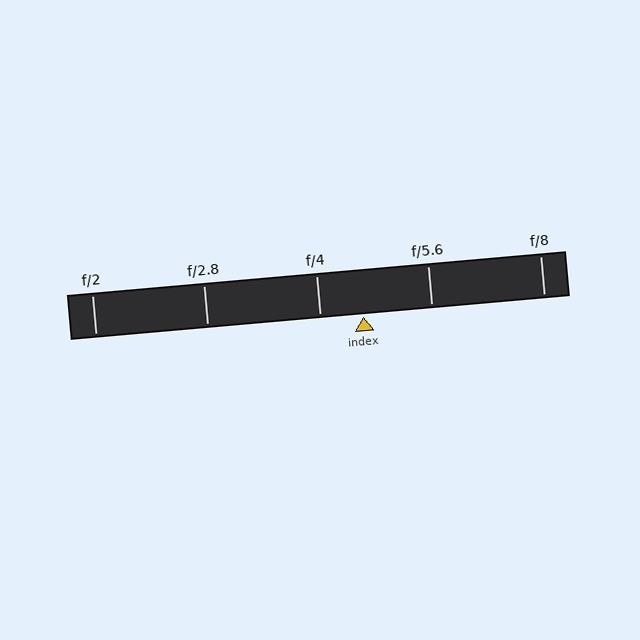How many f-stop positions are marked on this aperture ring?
There are 5 f-stop positions marked.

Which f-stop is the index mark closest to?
The index mark is closest to f/4.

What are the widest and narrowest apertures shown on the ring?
The widest aperture shown is f/2 and the narrowest is f/8.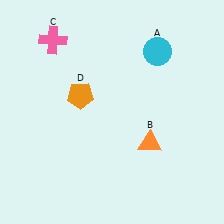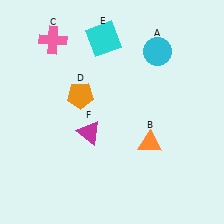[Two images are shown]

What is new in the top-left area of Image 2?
A cyan square (E) was added in the top-left area of Image 2.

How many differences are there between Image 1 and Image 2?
There are 2 differences between the two images.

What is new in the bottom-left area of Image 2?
A magenta triangle (F) was added in the bottom-left area of Image 2.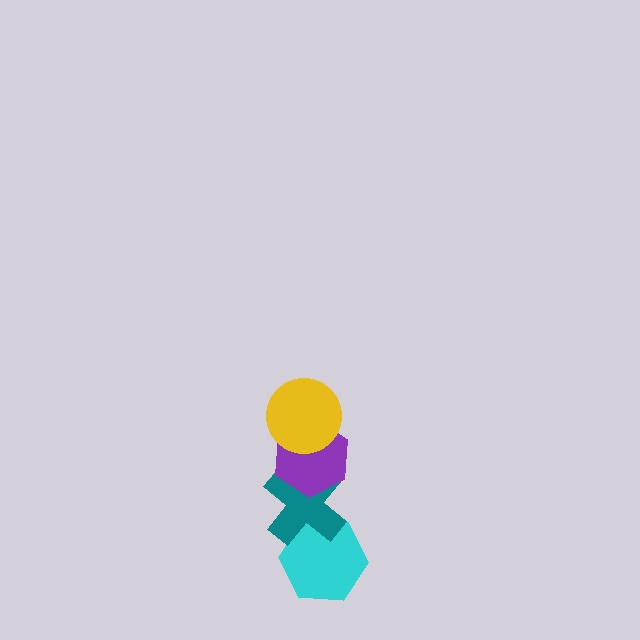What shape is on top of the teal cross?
The purple hexagon is on top of the teal cross.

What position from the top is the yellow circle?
The yellow circle is 1st from the top.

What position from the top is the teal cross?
The teal cross is 3rd from the top.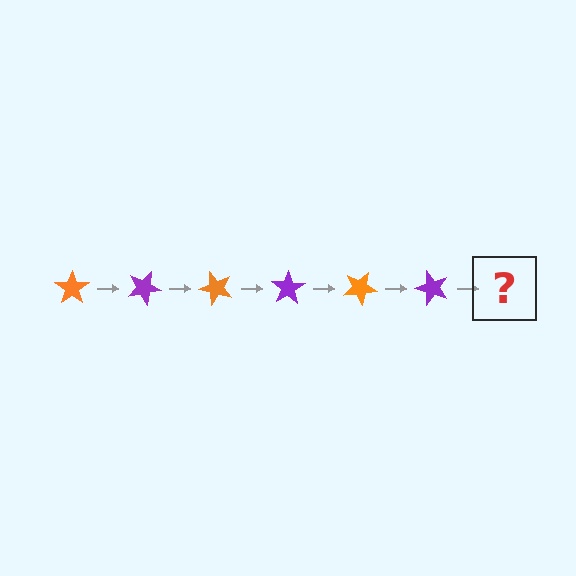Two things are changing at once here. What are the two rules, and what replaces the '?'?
The two rules are that it rotates 25 degrees each step and the color cycles through orange and purple. The '?' should be an orange star, rotated 150 degrees from the start.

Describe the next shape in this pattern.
It should be an orange star, rotated 150 degrees from the start.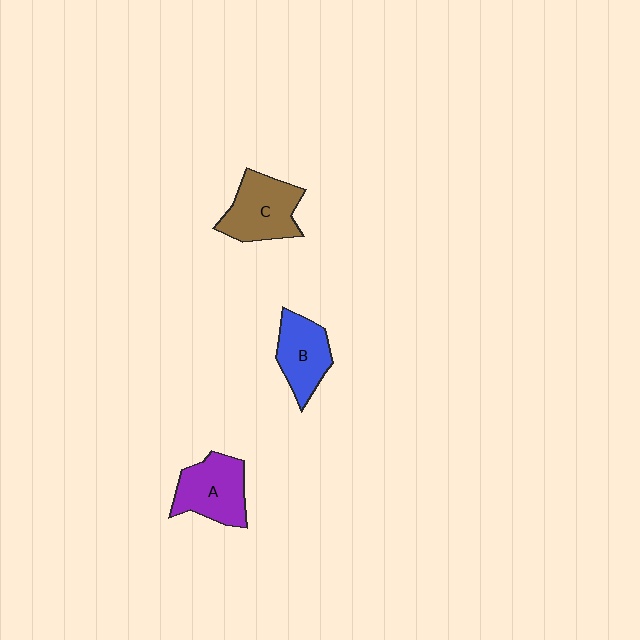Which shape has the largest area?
Shape C (brown).